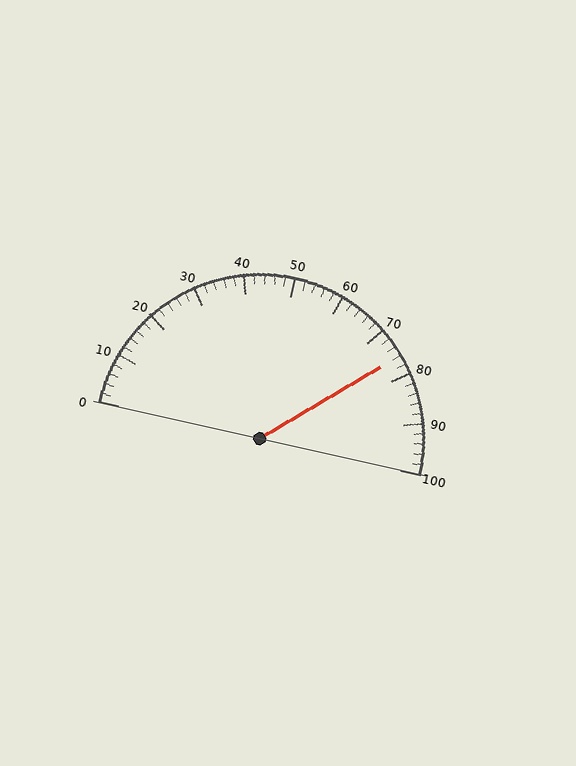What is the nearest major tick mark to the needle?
The nearest major tick mark is 80.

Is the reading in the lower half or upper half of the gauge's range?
The reading is in the upper half of the range (0 to 100).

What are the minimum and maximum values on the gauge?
The gauge ranges from 0 to 100.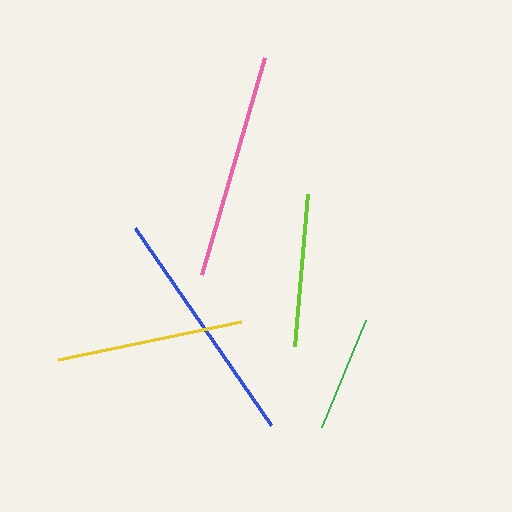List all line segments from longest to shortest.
From longest to shortest: blue, pink, yellow, lime, green.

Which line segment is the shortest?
The green line is the shortest at approximately 115 pixels.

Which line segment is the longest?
The blue line is the longest at approximately 239 pixels.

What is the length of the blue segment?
The blue segment is approximately 239 pixels long.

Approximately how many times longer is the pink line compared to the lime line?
The pink line is approximately 1.5 times the length of the lime line.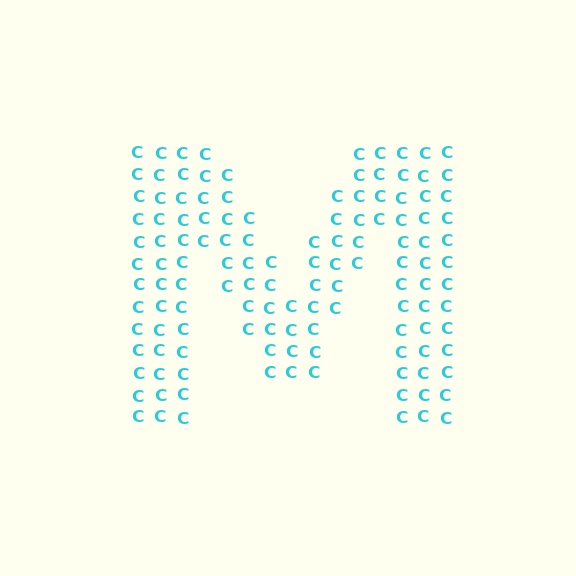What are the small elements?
The small elements are letter C's.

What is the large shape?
The large shape is the letter M.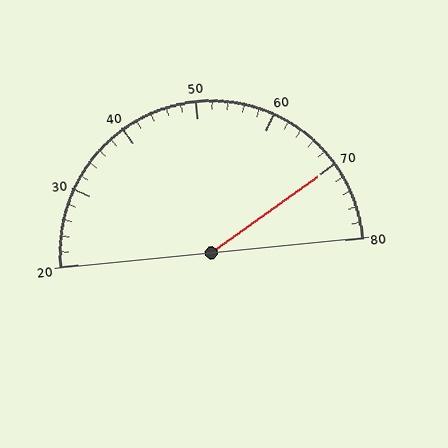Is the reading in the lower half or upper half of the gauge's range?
The reading is in the upper half of the range (20 to 80).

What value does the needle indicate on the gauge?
The needle indicates approximately 70.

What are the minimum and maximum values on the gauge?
The gauge ranges from 20 to 80.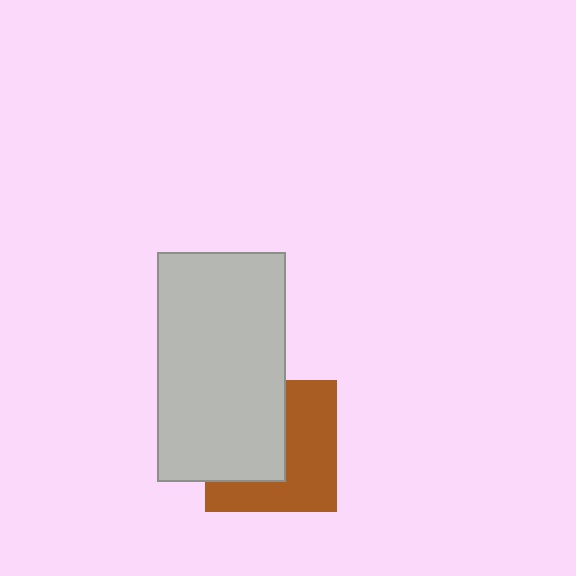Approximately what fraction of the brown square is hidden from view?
Roughly 47% of the brown square is hidden behind the light gray rectangle.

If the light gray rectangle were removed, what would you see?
You would see the complete brown square.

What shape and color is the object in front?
The object in front is a light gray rectangle.